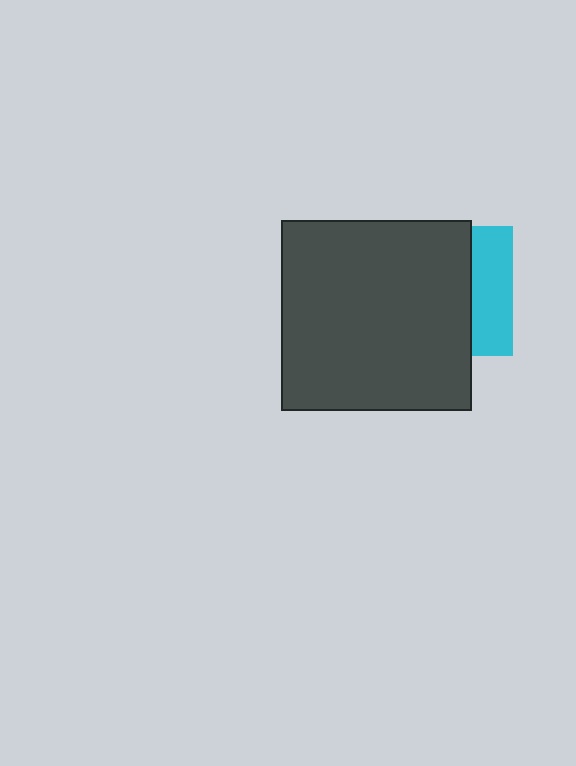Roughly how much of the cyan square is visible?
A small part of it is visible (roughly 32%).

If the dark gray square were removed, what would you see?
You would see the complete cyan square.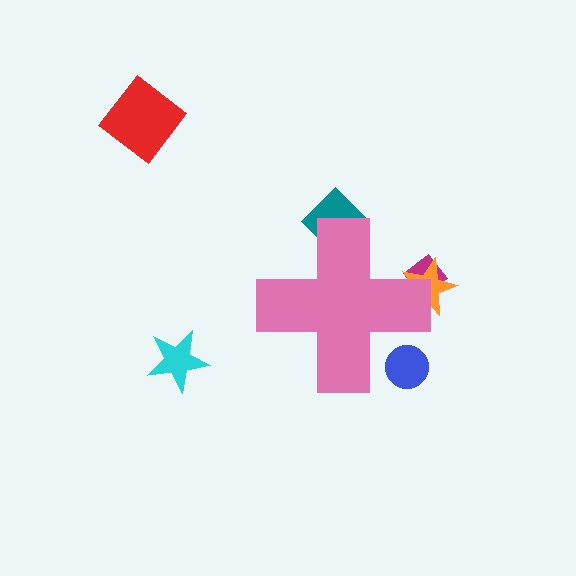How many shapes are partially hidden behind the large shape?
4 shapes are partially hidden.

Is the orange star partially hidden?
Yes, the orange star is partially hidden behind the pink cross.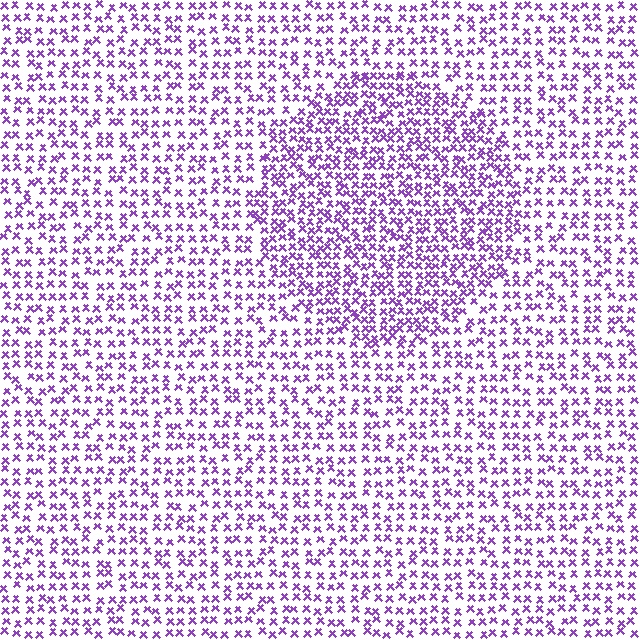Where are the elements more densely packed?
The elements are more densely packed inside the circle boundary.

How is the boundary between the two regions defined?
The boundary is defined by a change in element density (approximately 1.7x ratio). All elements are the same color, size, and shape.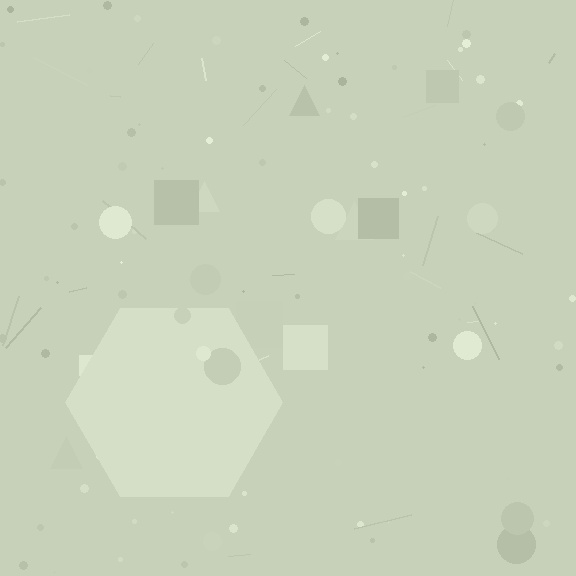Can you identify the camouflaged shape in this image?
The camouflaged shape is a hexagon.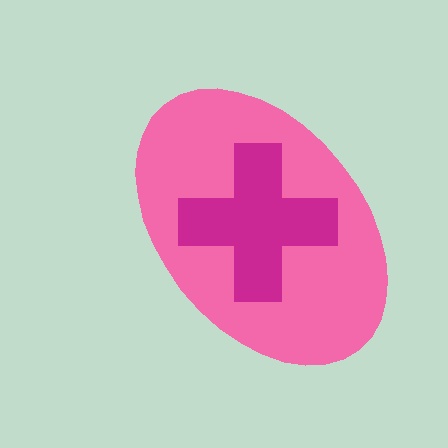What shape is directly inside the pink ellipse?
The magenta cross.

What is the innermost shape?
The magenta cross.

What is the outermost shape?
The pink ellipse.